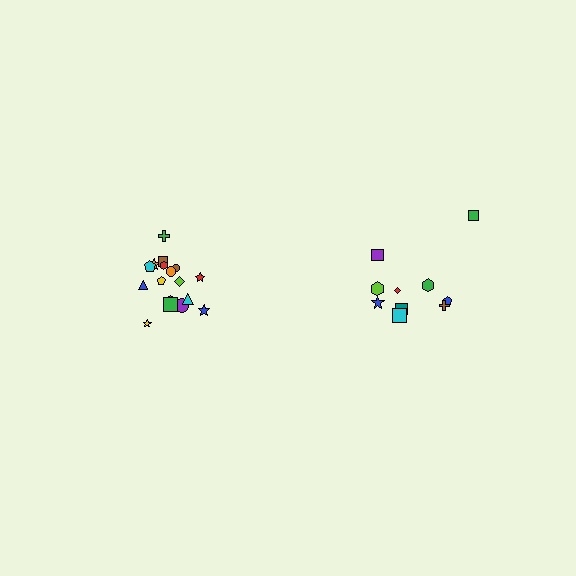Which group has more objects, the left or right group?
The left group.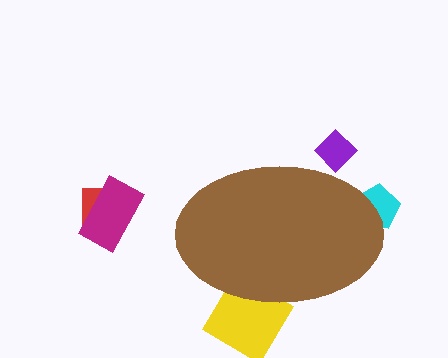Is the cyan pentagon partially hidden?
Yes, the cyan pentagon is partially hidden behind the brown ellipse.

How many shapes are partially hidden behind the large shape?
3 shapes are partially hidden.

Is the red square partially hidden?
No, the red square is fully visible.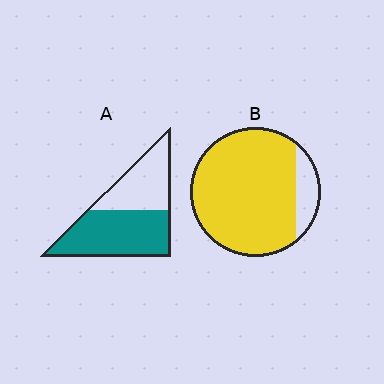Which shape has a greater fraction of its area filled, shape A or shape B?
Shape B.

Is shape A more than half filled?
Yes.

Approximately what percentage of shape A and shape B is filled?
A is approximately 60% and B is approximately 85%.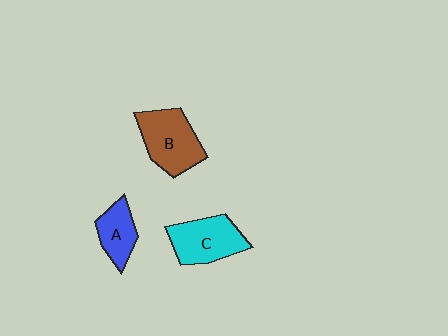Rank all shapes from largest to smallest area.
From largest to smallest: B (brown), C (cyan), A (blue).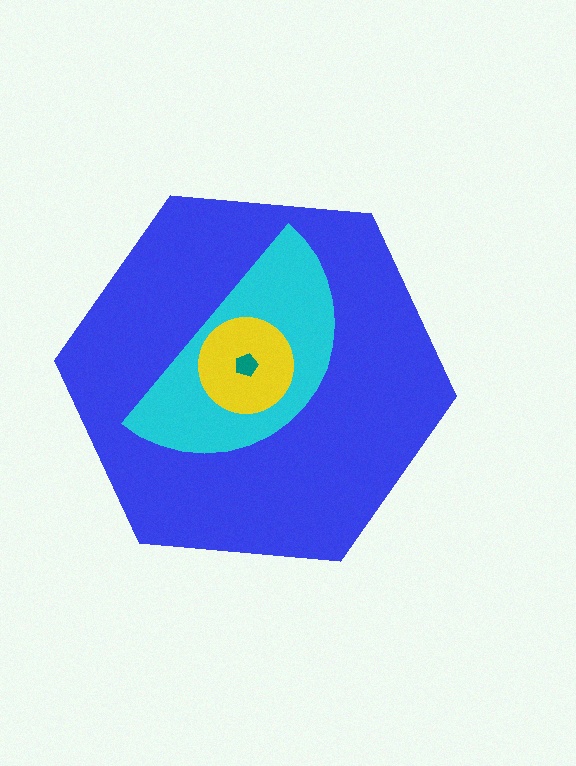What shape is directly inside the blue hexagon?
The cyan semicircle.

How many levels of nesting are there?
4.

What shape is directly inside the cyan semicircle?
The yellow circle.